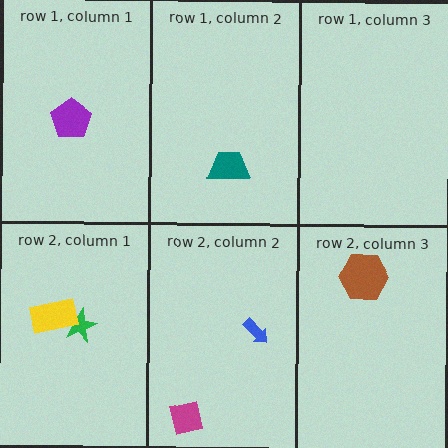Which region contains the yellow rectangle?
The row 2, column 1 region.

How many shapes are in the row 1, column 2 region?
1.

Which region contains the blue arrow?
The row 2, column 2 region.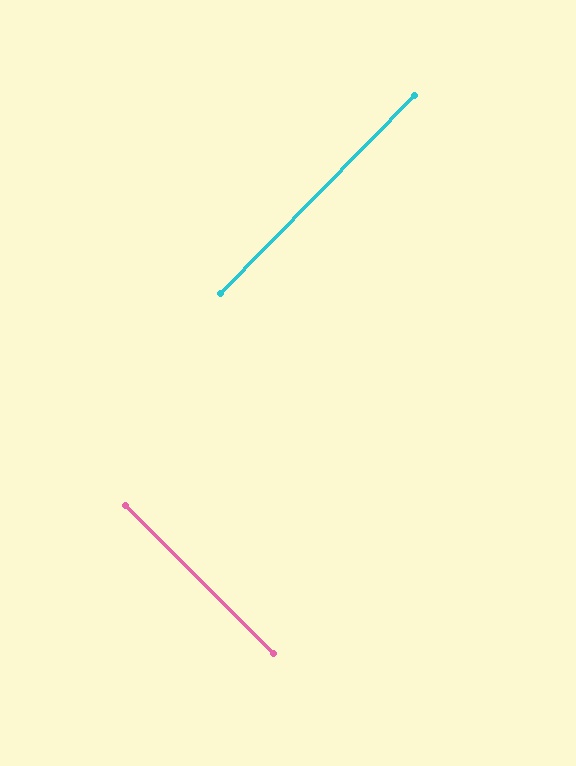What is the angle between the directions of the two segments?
Approximately 90 degrees.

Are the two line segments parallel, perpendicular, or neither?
Perpendicular — they meet at approximately 90°.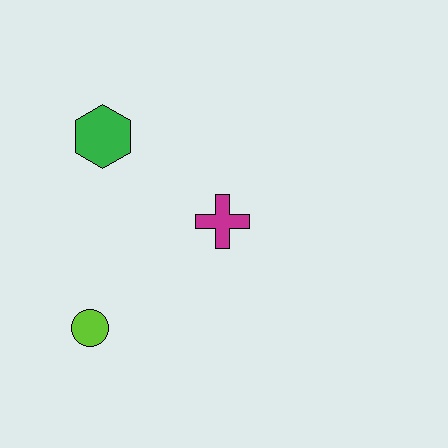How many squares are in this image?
There are no squares.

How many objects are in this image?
There are 3 objects.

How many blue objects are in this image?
There are no blue objects.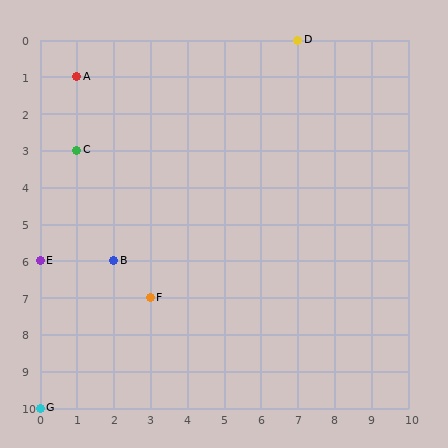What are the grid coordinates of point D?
Point D is at grid coordinates (7, 0).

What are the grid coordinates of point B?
Point B is at grid coordinates (2, 6).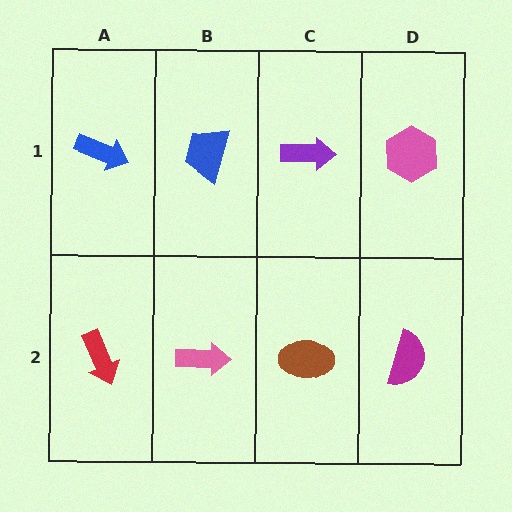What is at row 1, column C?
A purple arrow.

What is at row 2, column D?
A magenta semicircle.